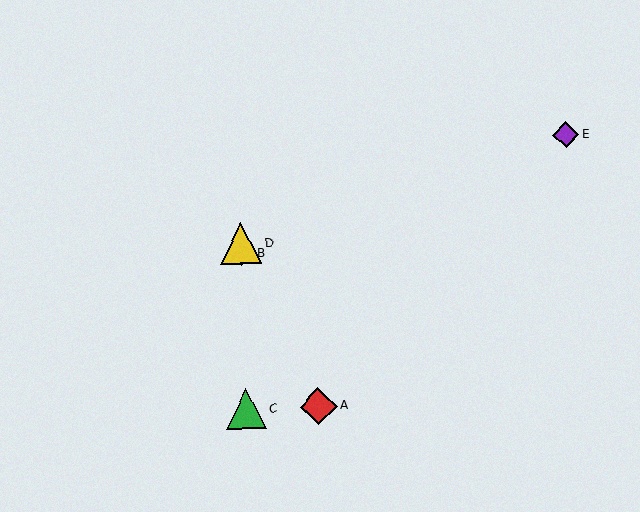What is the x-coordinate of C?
Object C is at x≈246.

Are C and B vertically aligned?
Yes, both are at x≈246.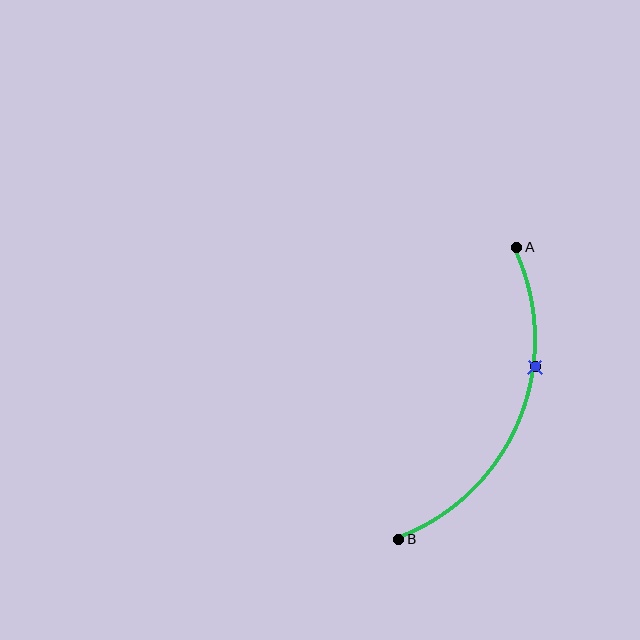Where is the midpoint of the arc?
The arc midpoint is the point on the curve farthest from the straight line joining A and B. It sits to the right of that line.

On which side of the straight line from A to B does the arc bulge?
The arc bulges to the right of the straight line connecting A and B.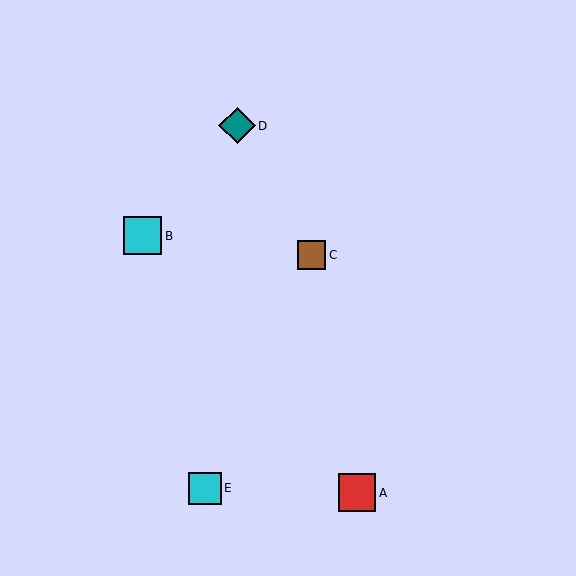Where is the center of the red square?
The center of the red square is at (357, 493).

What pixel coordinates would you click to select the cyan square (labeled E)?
Click at (205, 488) to select the cyan square E.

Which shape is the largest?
The cyan square (labeled B) is the largest.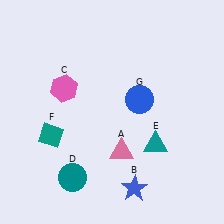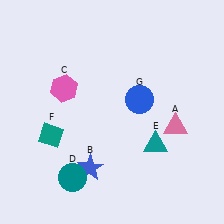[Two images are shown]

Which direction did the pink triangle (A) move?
The pink triangle (A) moved right.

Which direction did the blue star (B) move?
The blue star (B) moved left.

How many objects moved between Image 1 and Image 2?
2 objects moved between the two images.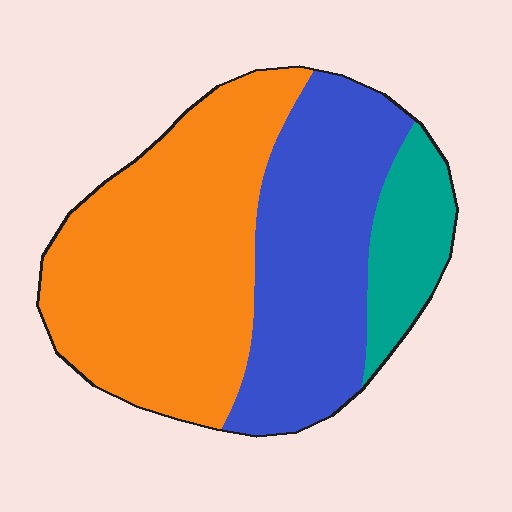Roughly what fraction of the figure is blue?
Blue takes up about three eighths (3/8) of the figure.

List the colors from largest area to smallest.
From largest to smallest: orange, blue, teal.